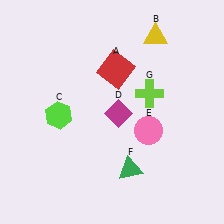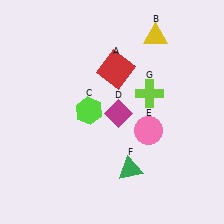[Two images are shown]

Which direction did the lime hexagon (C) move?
The lime hexagon (C) moved right.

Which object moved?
The lime hexagon (C) moved right.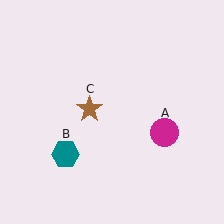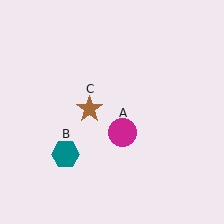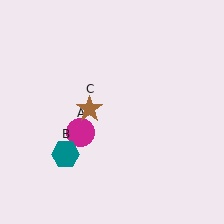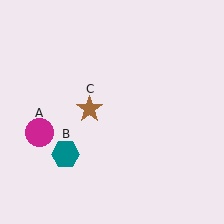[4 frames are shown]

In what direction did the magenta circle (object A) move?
The magenta circle (object A) moved left.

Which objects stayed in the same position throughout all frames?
Teal hexagon (object B) and brown star (object C) remained stationary.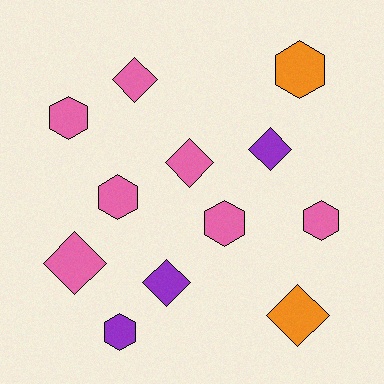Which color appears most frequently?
Pink, with 7 objects.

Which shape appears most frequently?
Diamond, with 6 objects.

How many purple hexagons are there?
There is 1 purple hexagon.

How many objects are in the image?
There are 12 objects.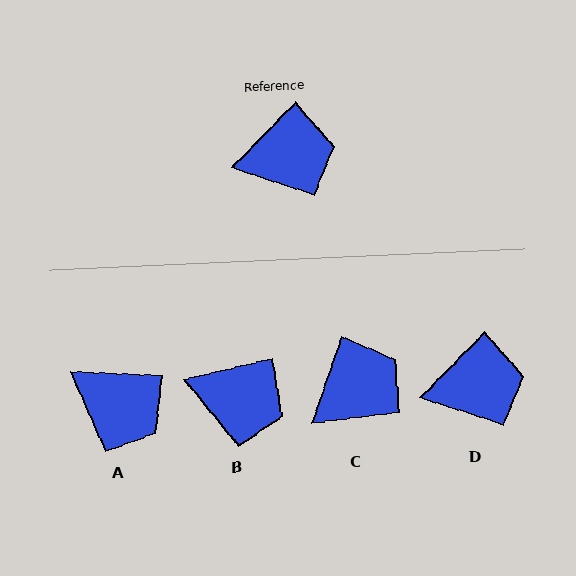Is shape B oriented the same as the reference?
No, it is off by about 33 degrees.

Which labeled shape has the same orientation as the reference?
D.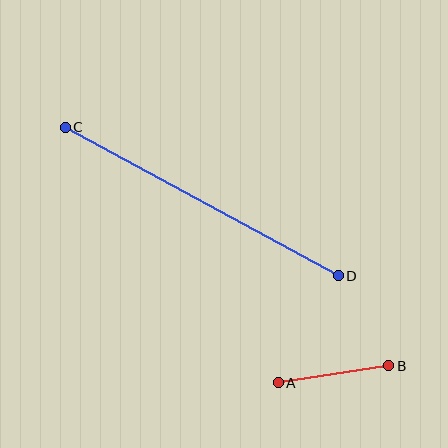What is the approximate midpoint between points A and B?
The midpoint is at approximately (334, 374) pixels.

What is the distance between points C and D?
The distance is approximately 311 pixels.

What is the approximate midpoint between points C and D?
The midpoint is at approximately (202, 202) pixels.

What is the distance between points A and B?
The distance is approximately 112 pixels.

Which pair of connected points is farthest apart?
Points C and D are farthest apart.